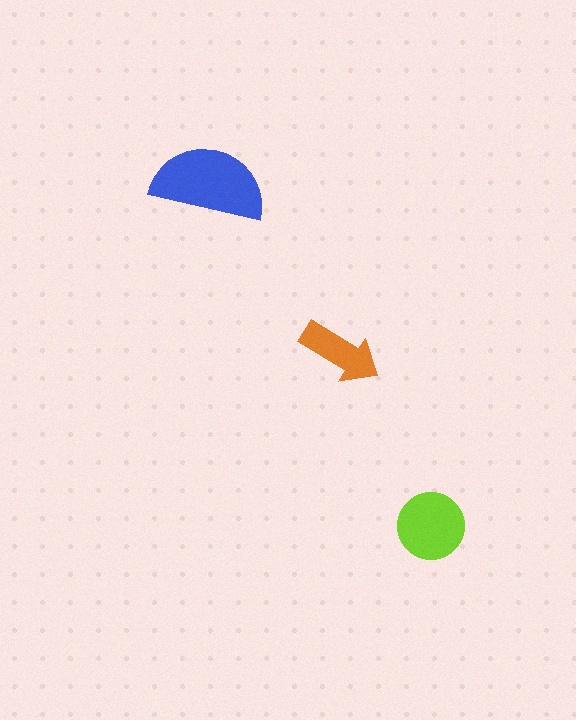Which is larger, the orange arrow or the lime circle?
The lime circle.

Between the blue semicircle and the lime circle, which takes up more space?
The blue semicircle.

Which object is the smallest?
The orange arrow.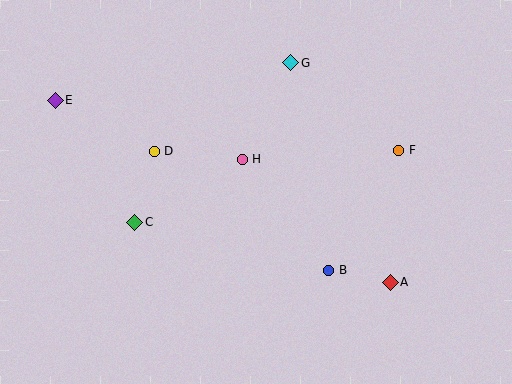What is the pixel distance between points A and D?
The distance between A and D is 270 pixels.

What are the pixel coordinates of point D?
Point D is at (154, 151).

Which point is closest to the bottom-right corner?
Point A is closest to the bottom-right corner.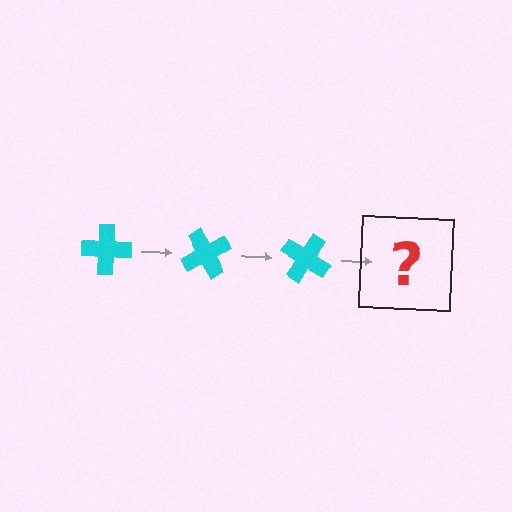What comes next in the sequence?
The next element should be a cyan cross rotated 180 degrees.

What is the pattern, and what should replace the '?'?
The pattern is that the cross rotates 60 degrees each step. The '?' should be a cyan cross rotated 180 degrees.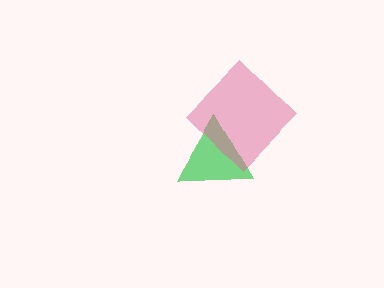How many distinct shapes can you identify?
There are 2 distinct shapes: a green triangle, a pink diamond.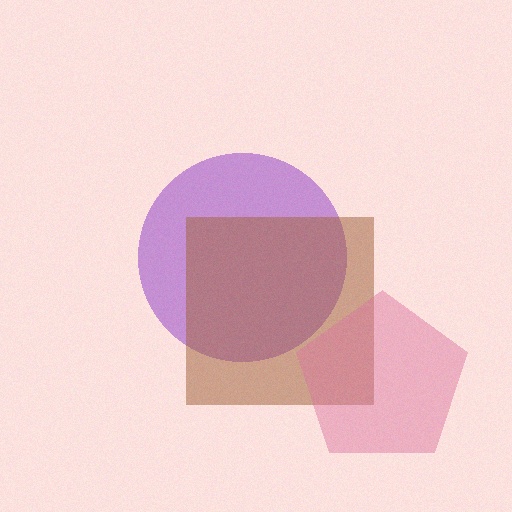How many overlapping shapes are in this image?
There are 3 overlapping shapes in the image.